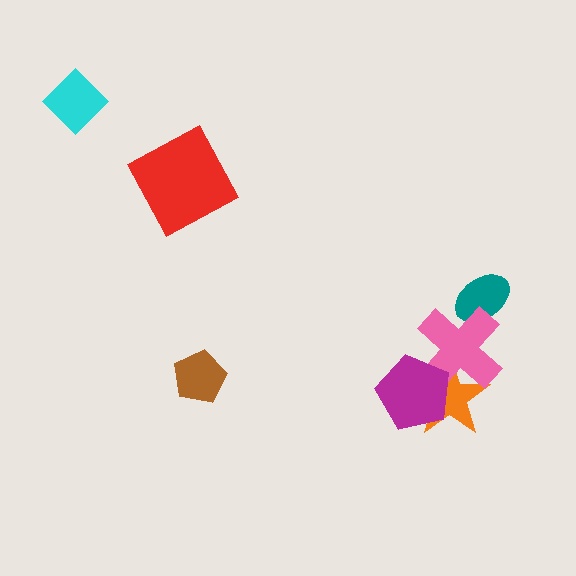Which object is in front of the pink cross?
The magenta pentagon is in front of the pink cross.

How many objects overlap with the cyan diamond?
0 objects overlap with the cyan diamond.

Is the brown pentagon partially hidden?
No, no other shape covers it.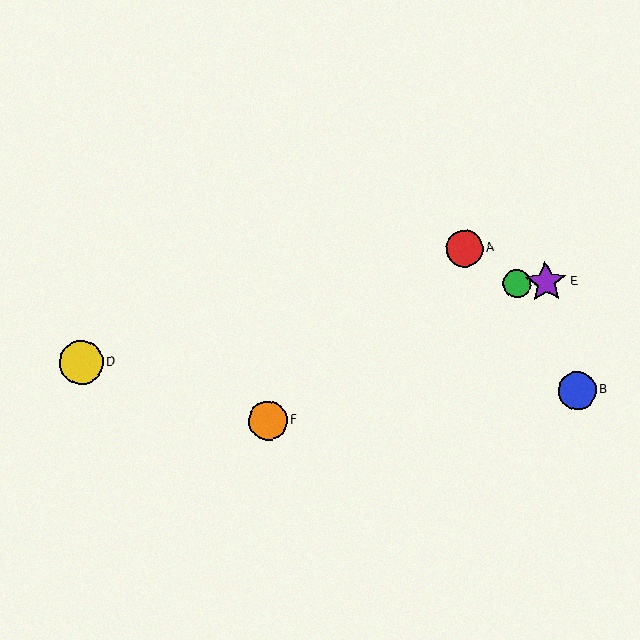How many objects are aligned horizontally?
2 objects (C, E) are aligned horizontally.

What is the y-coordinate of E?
Object E is at y≈282.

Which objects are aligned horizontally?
Objects C, E are aligned horizontally.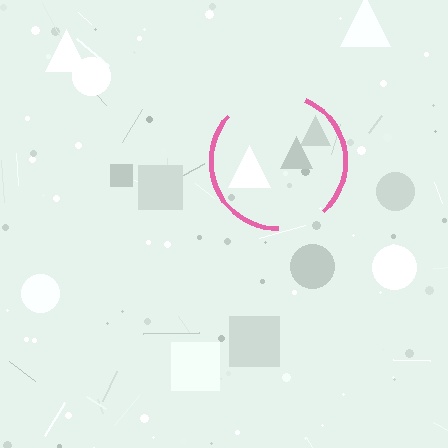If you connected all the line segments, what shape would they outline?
They would outline a circle.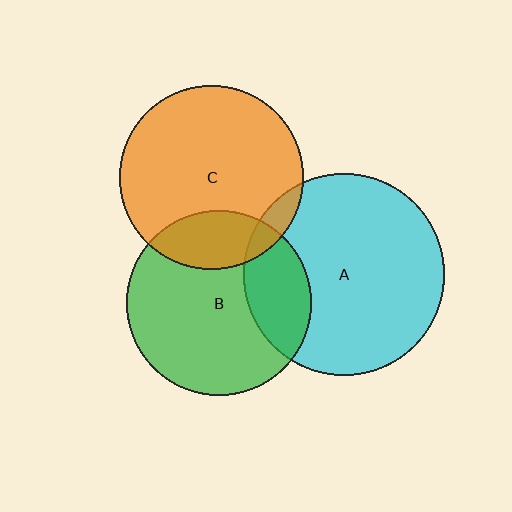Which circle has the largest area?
Circle A (cyan).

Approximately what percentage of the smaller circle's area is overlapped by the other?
Approximately 25%.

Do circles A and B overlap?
Yes.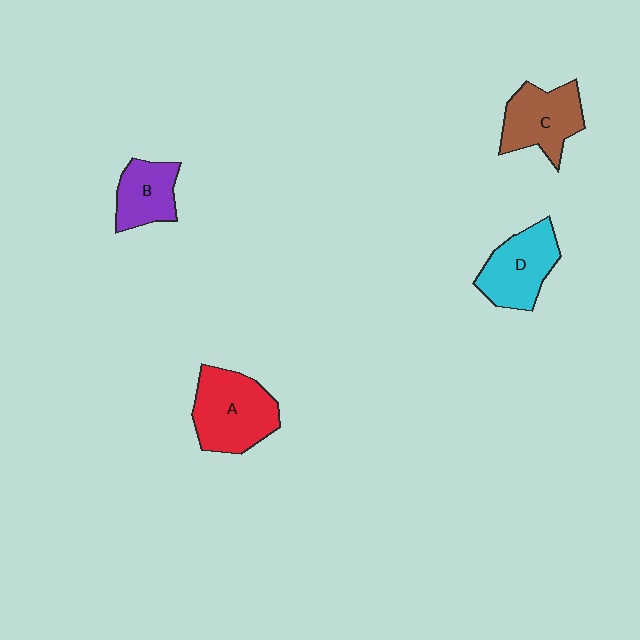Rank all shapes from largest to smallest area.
From largest to smallest: A (red), D (cyan), C (brown), B (purple).